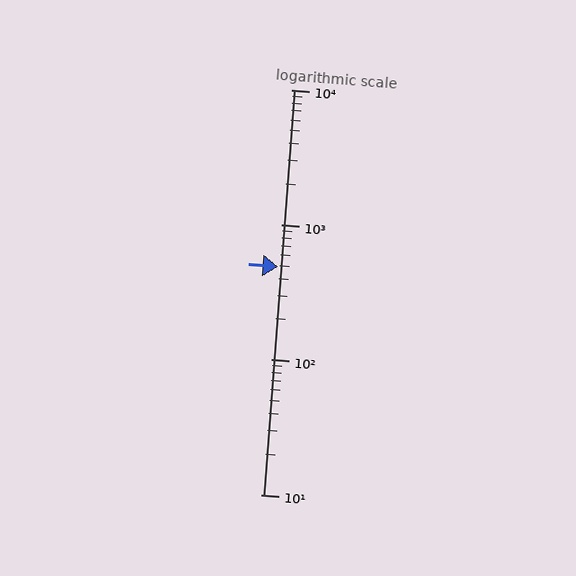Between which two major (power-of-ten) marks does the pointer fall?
The pointer is between 100 and 1000.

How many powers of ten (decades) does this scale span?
The scale spans 3 decades, from 10 to 10000.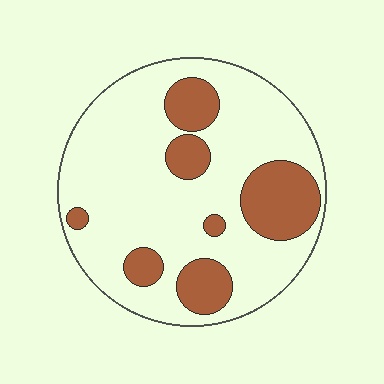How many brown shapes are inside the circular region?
7.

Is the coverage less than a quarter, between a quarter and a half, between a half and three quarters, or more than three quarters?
Less than a quarter.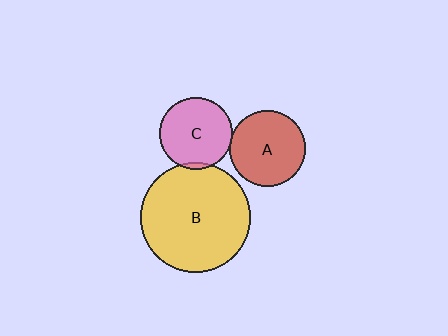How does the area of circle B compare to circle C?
Approximately 2.3 times.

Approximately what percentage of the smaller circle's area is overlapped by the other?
Approximately 5%.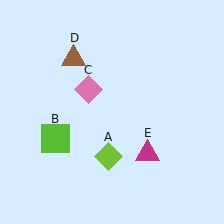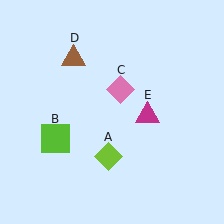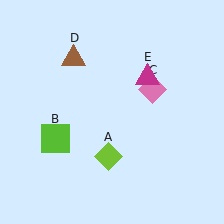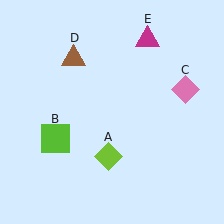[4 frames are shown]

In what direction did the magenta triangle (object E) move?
The magenta triangle (object E) moved up.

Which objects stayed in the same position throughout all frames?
Lime diamond (object A) and lime square (object B) and brown triangle (object D) remained stationary.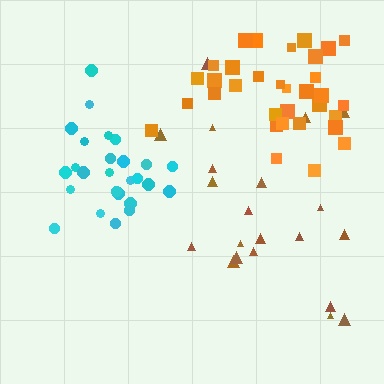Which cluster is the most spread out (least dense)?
Brown.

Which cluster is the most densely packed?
Orange.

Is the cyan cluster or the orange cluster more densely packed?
Orange.